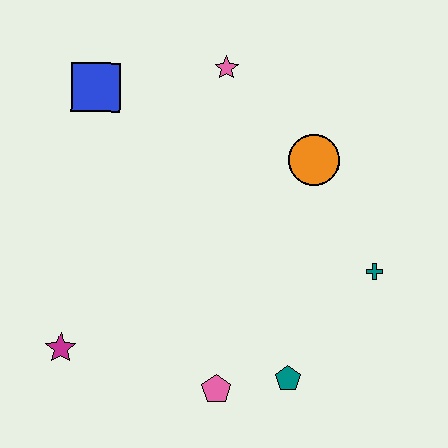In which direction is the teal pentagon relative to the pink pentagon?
The teal pentagon is to the right of the pink pentagon.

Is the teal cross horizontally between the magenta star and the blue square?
No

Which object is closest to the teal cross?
The orange circle is closest to the teal cross.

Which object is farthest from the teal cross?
The blue square is farthest from the teal cross.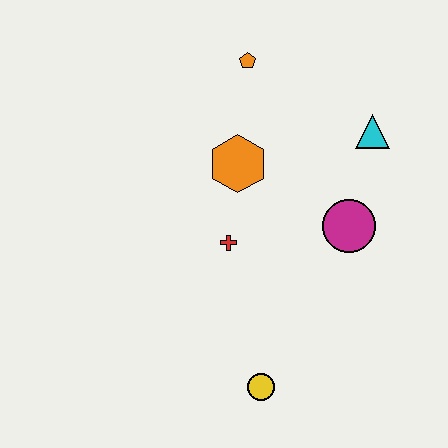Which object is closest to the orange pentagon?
The orange hexagon is closest to the orange pentagon.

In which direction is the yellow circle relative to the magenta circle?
The yellow circle is below the magenta circle.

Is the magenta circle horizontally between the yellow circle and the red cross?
No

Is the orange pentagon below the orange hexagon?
No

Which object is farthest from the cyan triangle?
The yellow circle is farthest from the cyan triangle.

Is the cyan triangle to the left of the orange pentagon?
No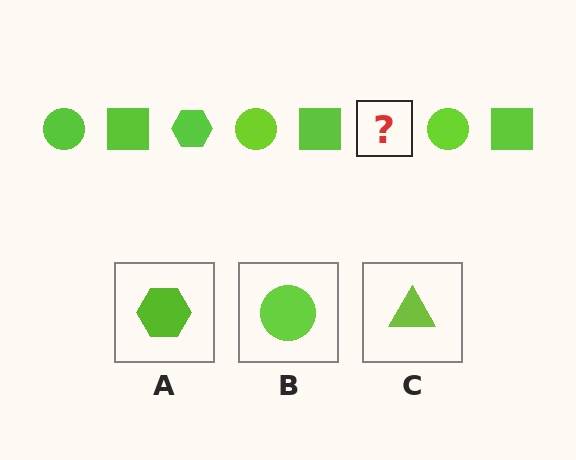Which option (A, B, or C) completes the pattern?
A.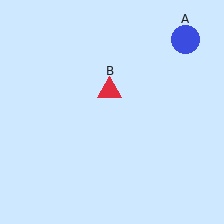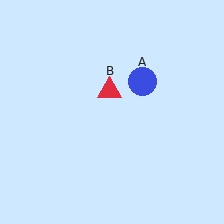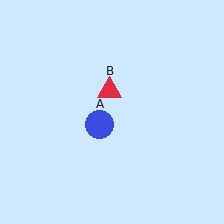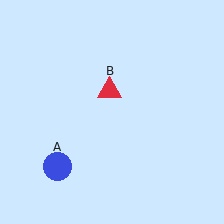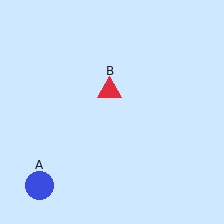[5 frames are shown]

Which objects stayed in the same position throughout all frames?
Red triangle (object B) remained stationary.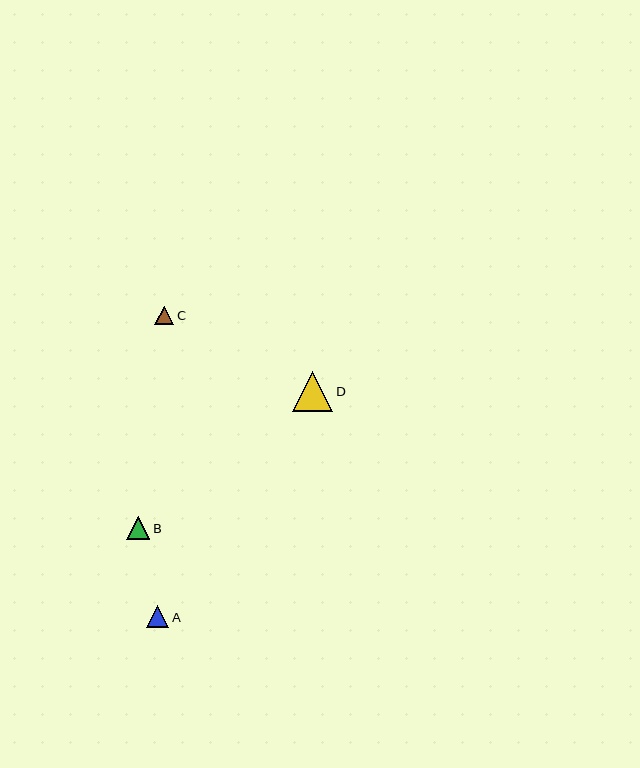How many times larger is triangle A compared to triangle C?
Triangle A is approximately 1.2 times the size of triangle C.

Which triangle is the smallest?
Triangle C is the smallest with a size of approximately 19 pixels.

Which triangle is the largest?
Triangle D is the largest with a size of approximately 40 pixels.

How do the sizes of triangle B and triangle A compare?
Triangle B and triangle A are approximately the same size.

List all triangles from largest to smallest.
From largest to smallest: D, B, A, C.